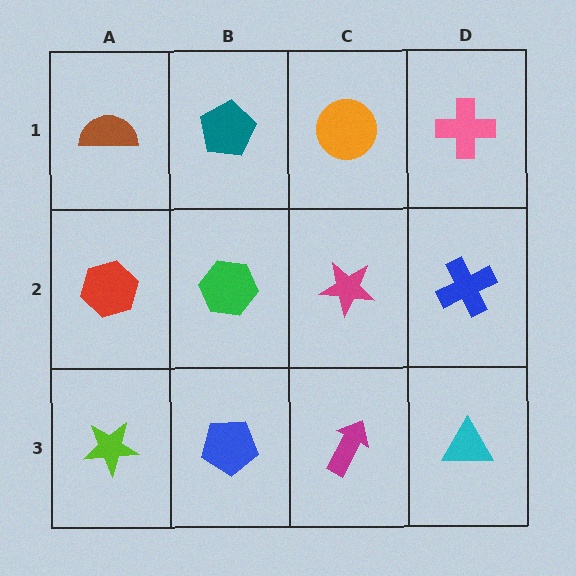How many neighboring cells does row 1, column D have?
2.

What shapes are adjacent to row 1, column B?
A green hexagon (row 2, column B), a brown semicircle (row 1, column A), an orange circle (row 1, column C).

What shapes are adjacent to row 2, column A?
A brown semicircle (row 1, column A), a lime star (row 3, column A), a green hexagon (row 2, column B).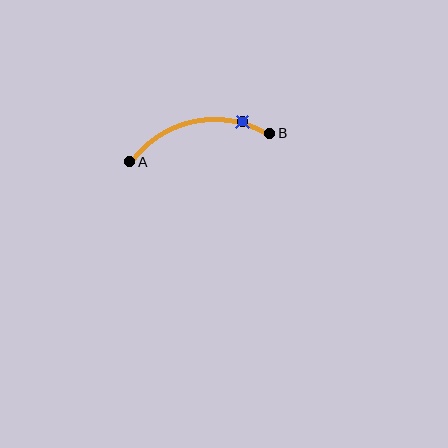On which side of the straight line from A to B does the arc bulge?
The arc bulges above the straight line connecting A and B.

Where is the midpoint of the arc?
The arc midpoint is the point on the curve farthest from the straight line joining A and B. It sits above that line.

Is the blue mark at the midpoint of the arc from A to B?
No. The blue mark lies on the arc but is closer to endpoint B. The arc midpoint would be at the point on the curve equidistant along the arc from both A and B.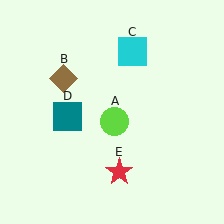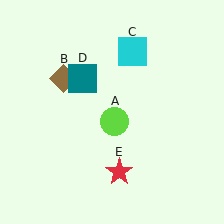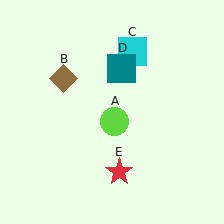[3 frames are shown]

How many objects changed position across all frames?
1 object changed position: teal square (object D).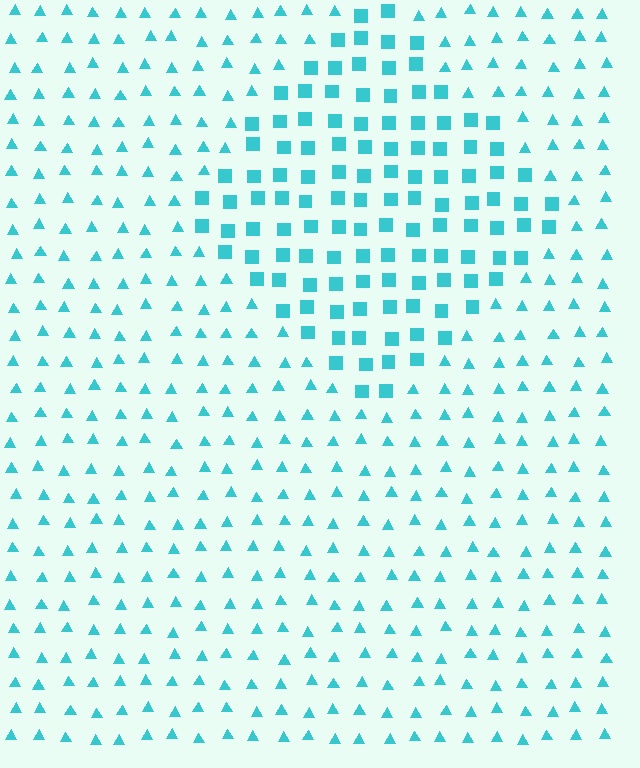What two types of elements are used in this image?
The image uses squares inside the diamond region and triangles outside it.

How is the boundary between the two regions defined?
The boundary is defined by a change in element shape: squares inside vs. triangles outside. All elements share the same color and spacing.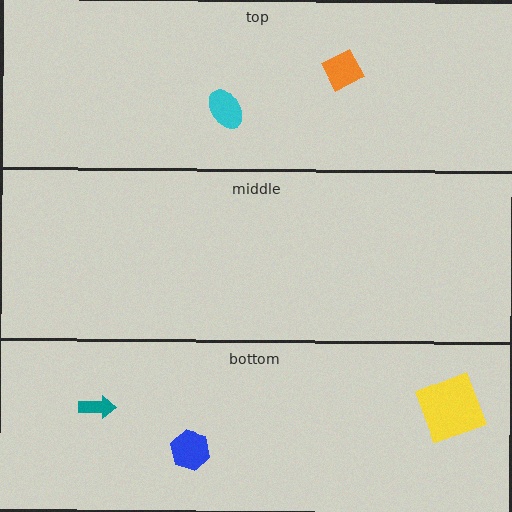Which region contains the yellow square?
The bottom region.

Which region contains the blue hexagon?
The bottom region.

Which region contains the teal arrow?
The bottom region.